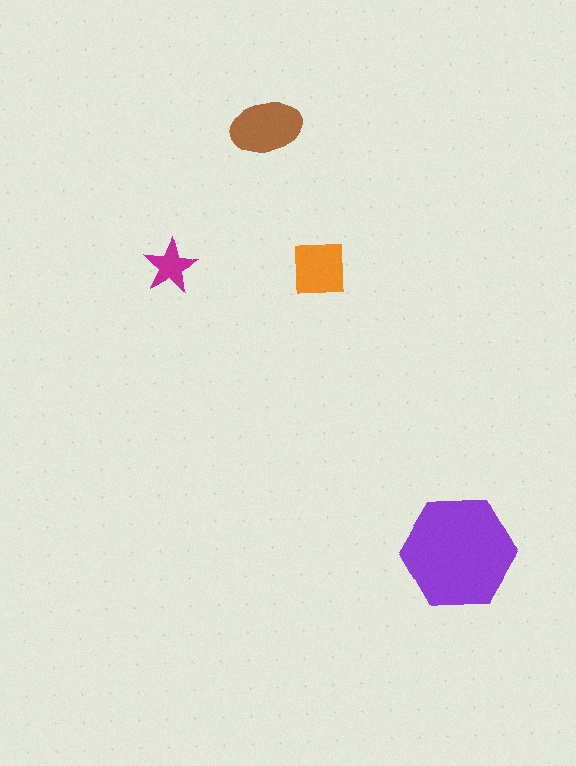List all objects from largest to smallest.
The purple hexagon, the brown ellipse, the orange square, the magenta star.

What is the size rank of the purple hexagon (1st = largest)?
1st.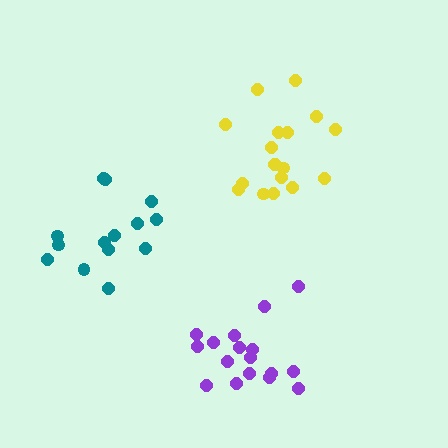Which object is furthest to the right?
The yellow cluster is rightmost.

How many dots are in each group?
Group 1: 18 dots, Group 2: 17 dots, Group 3: 14 dots (49 total).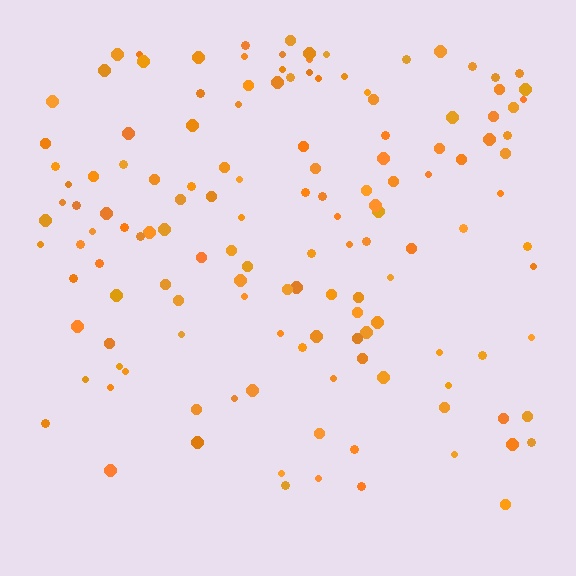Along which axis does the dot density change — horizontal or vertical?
Vertical.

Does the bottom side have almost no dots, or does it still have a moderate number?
Still a moderate number, just noticeably fewer than the top.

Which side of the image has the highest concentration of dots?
The top.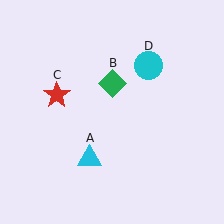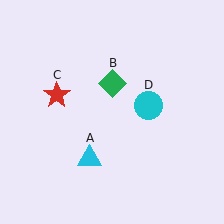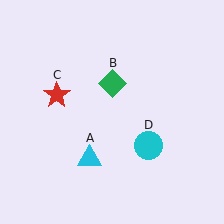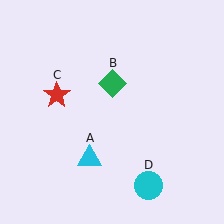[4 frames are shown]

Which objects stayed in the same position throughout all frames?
Cyan triangle (object A) and green diamond (object B) and red star (object C) remained stationary.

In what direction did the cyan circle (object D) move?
The cyan circle (object D) moved down.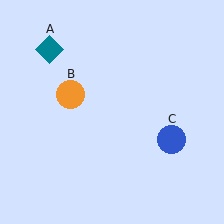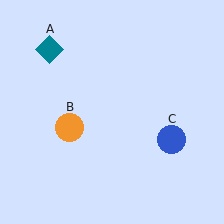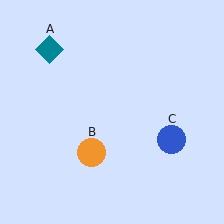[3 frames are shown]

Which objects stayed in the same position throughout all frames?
Teal diamond (object A) and blue circle (object C) remained stationary.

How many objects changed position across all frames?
1 object changed position: orange circle (object B).